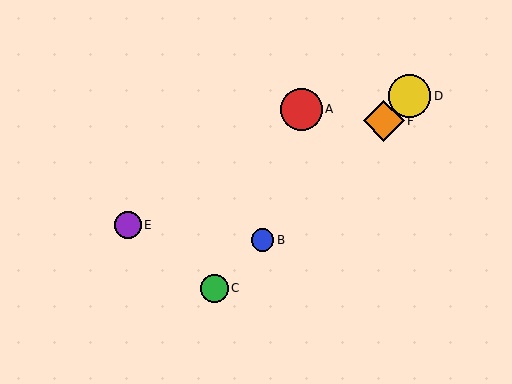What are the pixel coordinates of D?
Object D is at (409, 96).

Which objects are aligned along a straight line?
Objects B, C, D, F are aligned along a straight line.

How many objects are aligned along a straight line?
4 objects (B, C, D, F) are aligned along a straight line.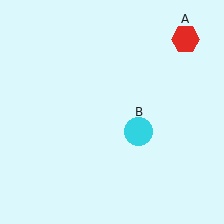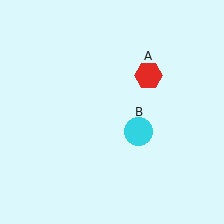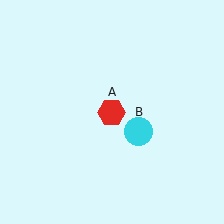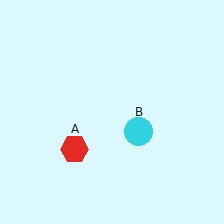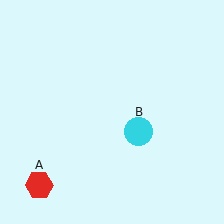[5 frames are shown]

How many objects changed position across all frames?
1 object changed position: red hexagon (object A).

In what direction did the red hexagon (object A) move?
The red hexagon (object A) moved down and to the left.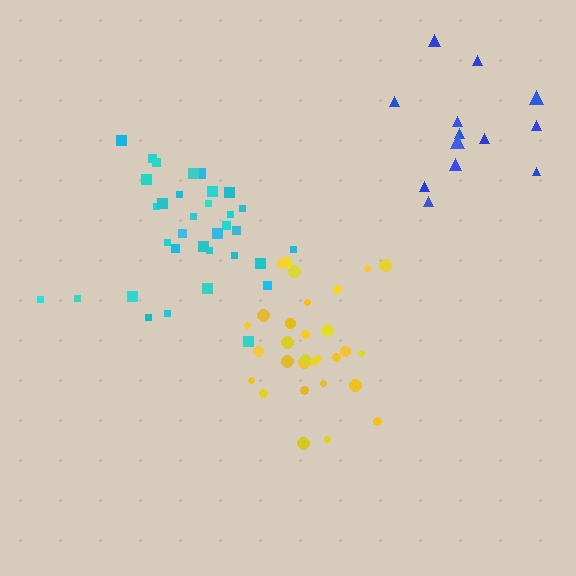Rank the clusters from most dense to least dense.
cyan, yellow, blue.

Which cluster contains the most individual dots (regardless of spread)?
Cyan (35).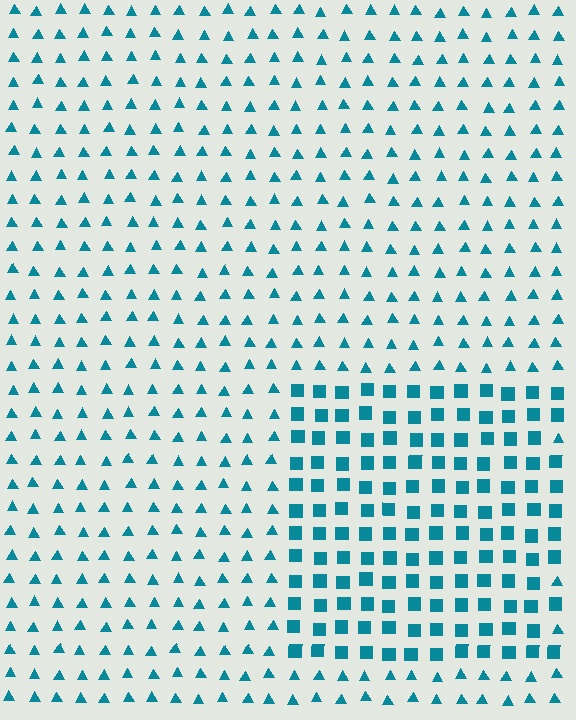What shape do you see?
I see a rectangle.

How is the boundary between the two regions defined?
The boundary is defined by a change in element shape: squares inside vs. triangles outside. All elements share the same color and spacing.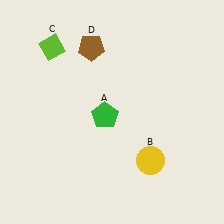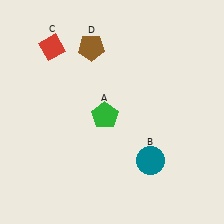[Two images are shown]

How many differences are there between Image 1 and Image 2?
There are 2 differences between the two images.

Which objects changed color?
B changed from yellow to teal. C changed from lime to red.